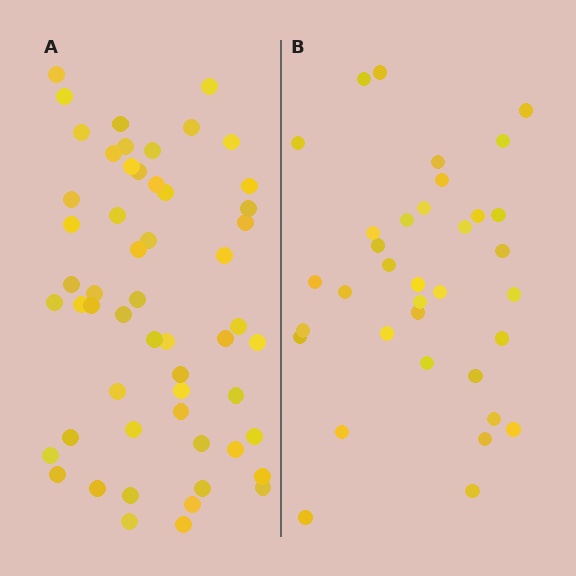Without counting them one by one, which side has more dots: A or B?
Region A (the left region) has more dots.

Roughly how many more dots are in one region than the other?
Region A has approximately 20 more dots than region B.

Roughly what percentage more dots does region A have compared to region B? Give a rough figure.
About 55% more.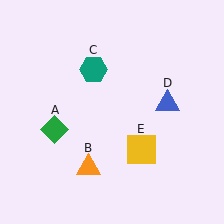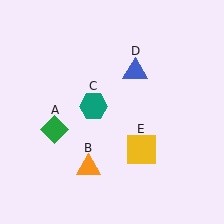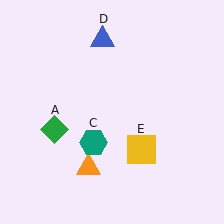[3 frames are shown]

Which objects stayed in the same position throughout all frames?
Green diamond (object A) and orange triangle (object B) and yellow square (object E) remained stationary.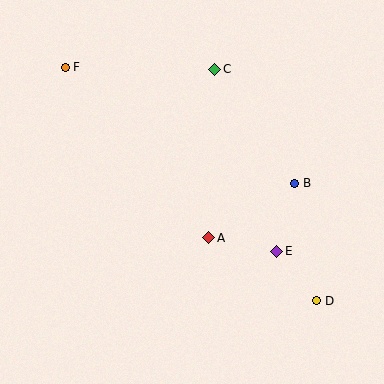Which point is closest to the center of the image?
Point A at (209, 238) is closest to the center.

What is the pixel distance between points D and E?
The distance between D and E is 63 pixels.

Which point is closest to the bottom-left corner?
Point A is closest to the bottom-left corner.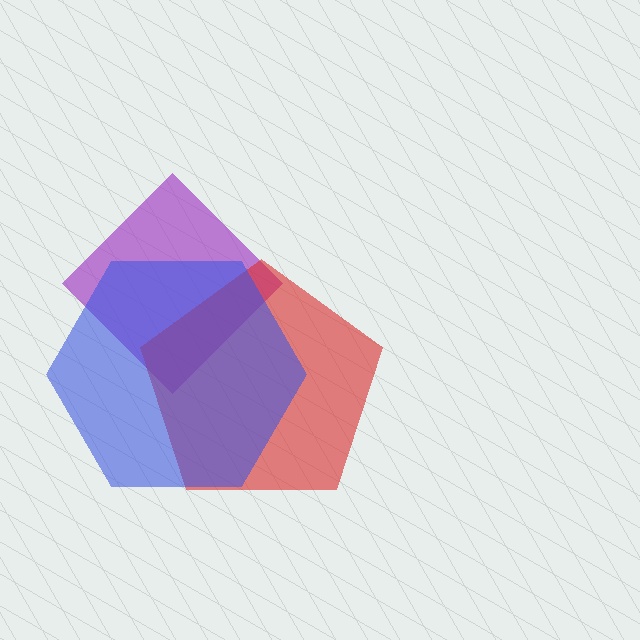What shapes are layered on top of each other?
The layered shapes are: a purple diamond, a red pentagon, a blue hexagon.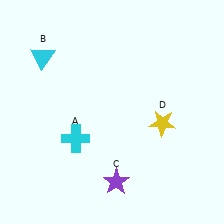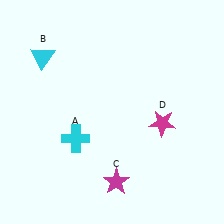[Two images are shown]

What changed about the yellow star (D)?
In Image 1, D is yellow. In Image 2, it changed to magenta.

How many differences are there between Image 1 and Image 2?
There are 2 differences between the two images.